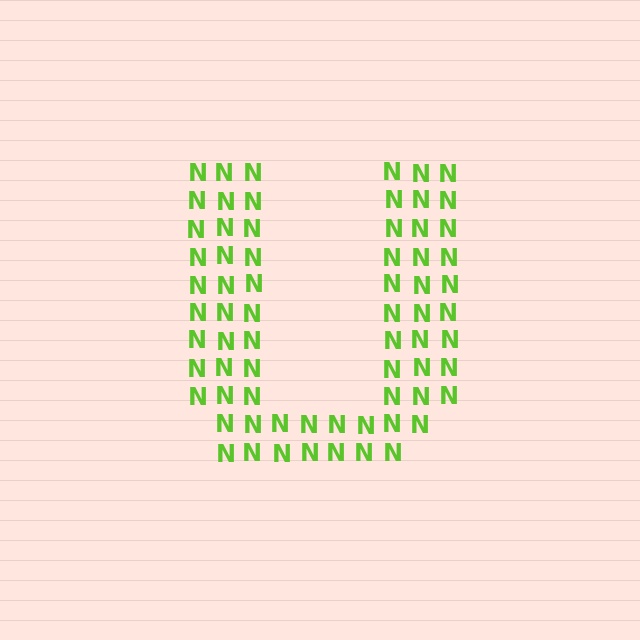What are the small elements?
The small elements are letter N's.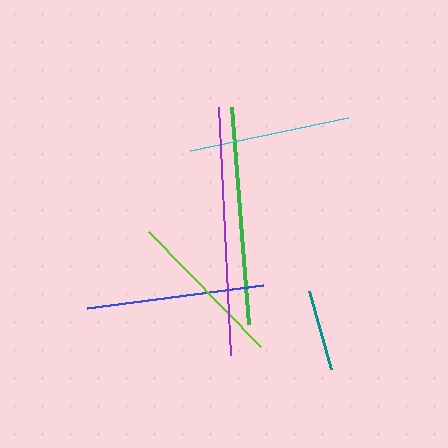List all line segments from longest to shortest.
From longest to shortest: purple, green, blue, cyan, lime, teal.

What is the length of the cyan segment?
The cyan segment is approximately 161 pixels long.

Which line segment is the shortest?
The teal line is the shortest at approximately 81 pixels.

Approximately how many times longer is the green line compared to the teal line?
The green line is approximately 2.7 times the length of the teal line.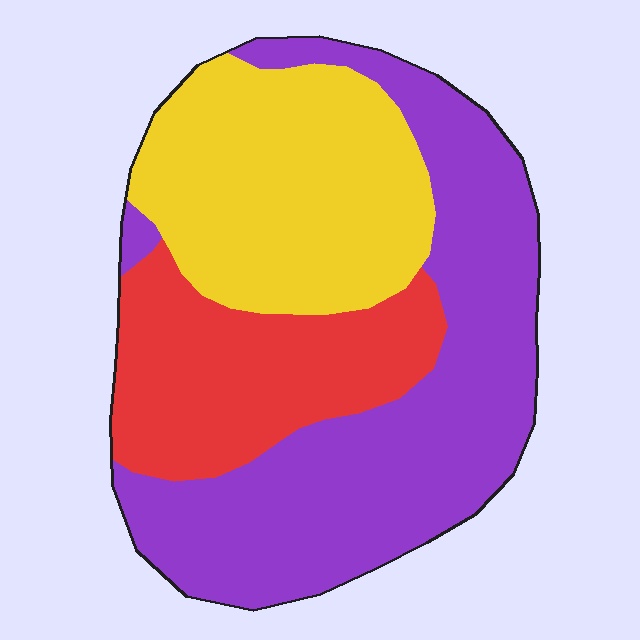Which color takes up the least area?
Red, at roughly 25%.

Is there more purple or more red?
Purple.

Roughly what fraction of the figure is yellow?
Yellow takes up about one third (1/3) of the figure.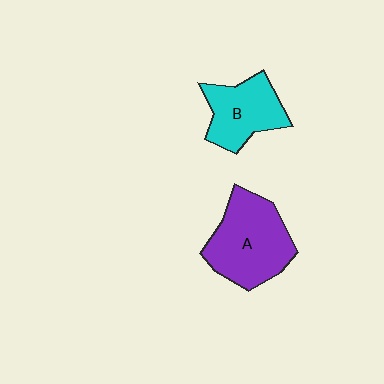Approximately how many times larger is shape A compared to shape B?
Approximately 1.4 times.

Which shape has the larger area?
Shape A (purple).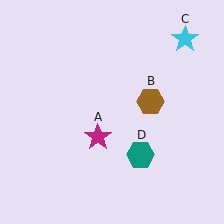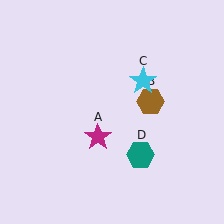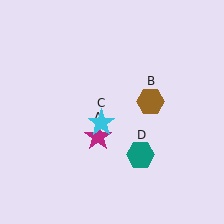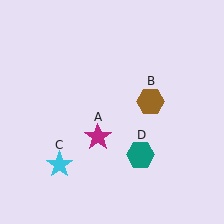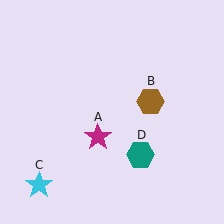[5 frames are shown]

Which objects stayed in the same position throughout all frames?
Magenta star (object A) and brown hexagon (object B) and teal hexagon (object D) remained stationary.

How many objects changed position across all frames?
1 object changed position: cyan star (object C).